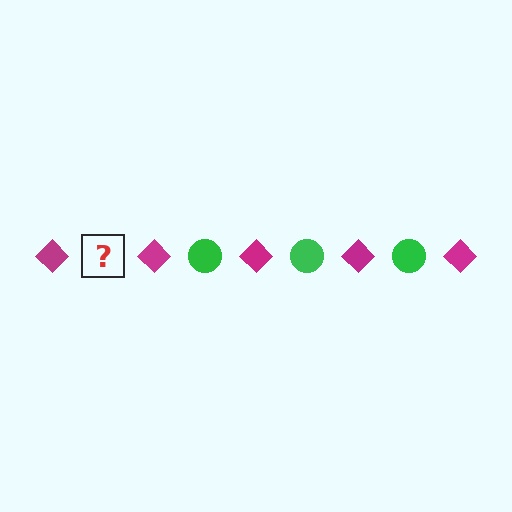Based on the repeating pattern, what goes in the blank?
The blank should be a green circle.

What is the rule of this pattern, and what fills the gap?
The rule is that the pattern alternates between magenta diamond and green circle. The gap should be filled with a green circle.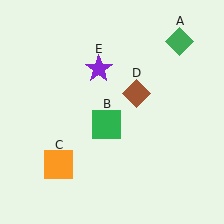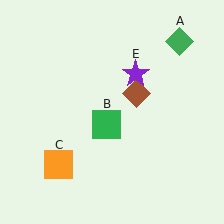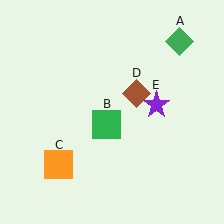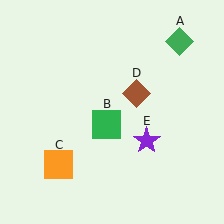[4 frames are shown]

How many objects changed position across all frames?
1 object changed position: purple star (object E).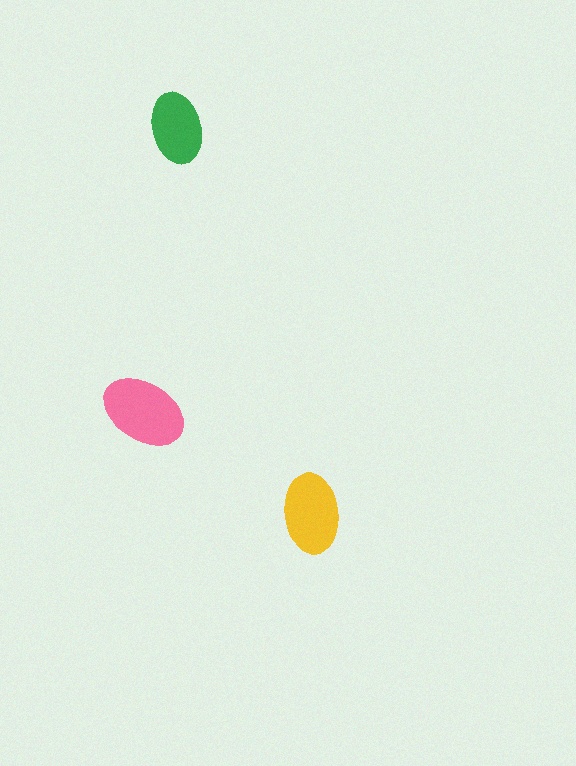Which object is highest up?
The green ellipse is topmost.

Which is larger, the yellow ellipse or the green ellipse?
The yellow one.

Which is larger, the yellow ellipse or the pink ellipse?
The pink one.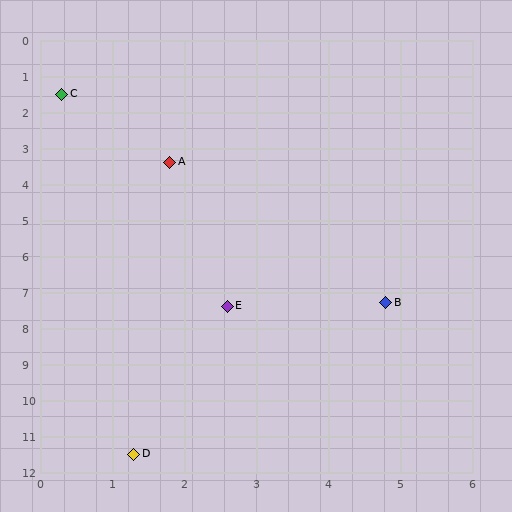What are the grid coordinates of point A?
Point A is at approximately (1.8, 3.4).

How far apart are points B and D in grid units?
Points B and D are about 5.5 grid units apart.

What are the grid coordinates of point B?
Point B is at approximately (4.8, 7.3).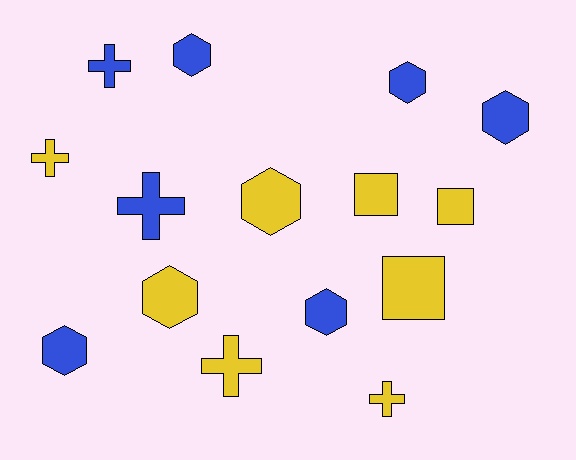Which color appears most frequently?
Yellow, with 8 objects.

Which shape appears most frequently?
Hexagon, with 7 objects.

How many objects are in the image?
There are 15 objects.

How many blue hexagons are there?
There are 5 blue hexagons.